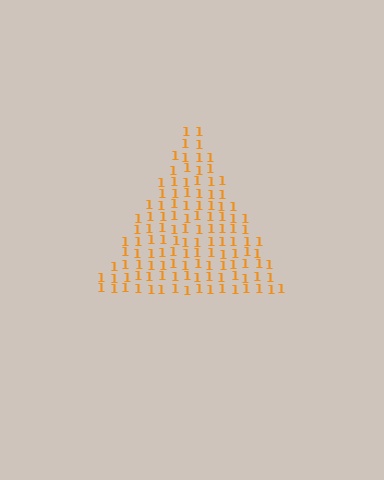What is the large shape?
The large shape is a triangle.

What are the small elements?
The small elements are digit 1's.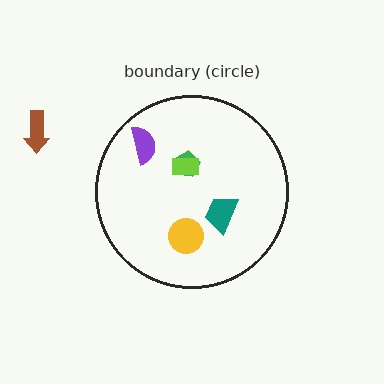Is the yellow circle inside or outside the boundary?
Inside.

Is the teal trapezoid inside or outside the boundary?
Inside.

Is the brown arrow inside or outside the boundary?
Outside.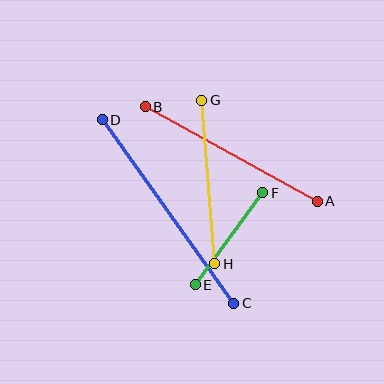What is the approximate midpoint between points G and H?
The midpoint is at approximately (208, 182) pixels.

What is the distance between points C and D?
The distance is approximately 226 pixels.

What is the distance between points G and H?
The distance is approximately 164 pixels.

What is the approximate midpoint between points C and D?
The midpoint is at approximately (168, 211) pixels.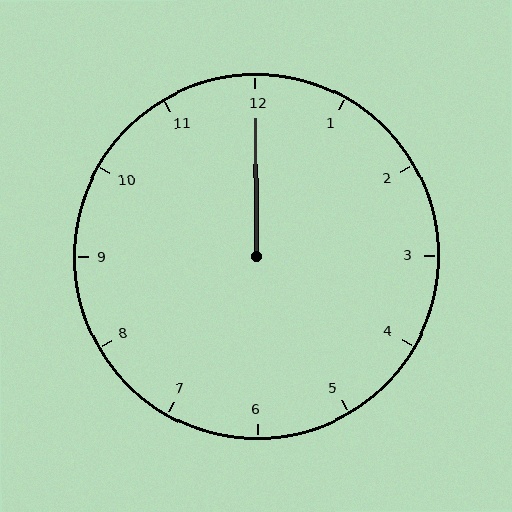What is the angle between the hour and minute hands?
Approximately 0 degrees.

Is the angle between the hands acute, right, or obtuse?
It is acute.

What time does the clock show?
12:00.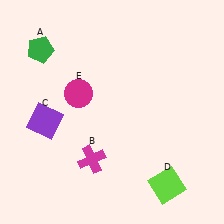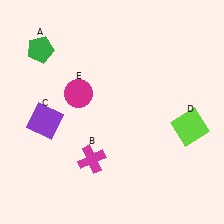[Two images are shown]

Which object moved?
The lime square (D) moved up.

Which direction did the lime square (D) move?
The lime square (D) moved up.